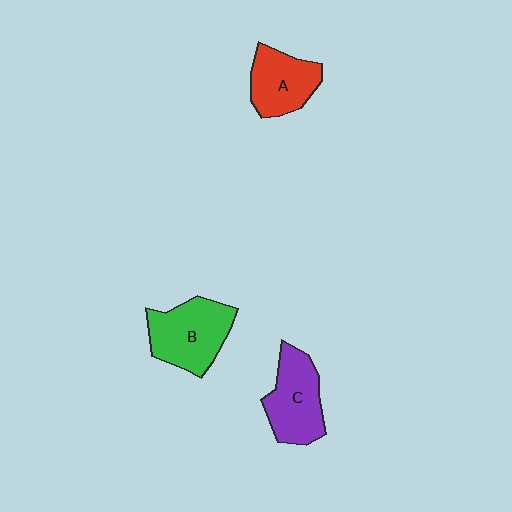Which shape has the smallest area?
Shape A (red).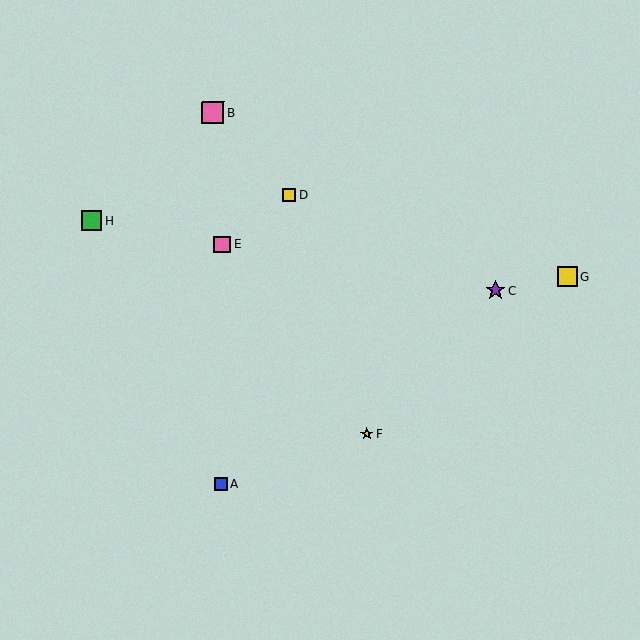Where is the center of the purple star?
The center of the purple star is at (496, 291).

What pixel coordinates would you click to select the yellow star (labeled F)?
Click at (367, 434) to select the yellow star F.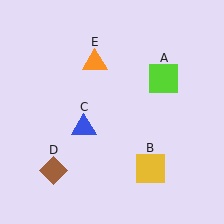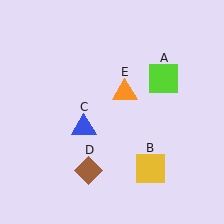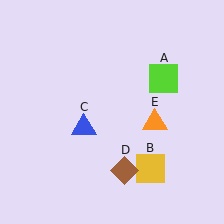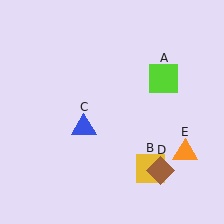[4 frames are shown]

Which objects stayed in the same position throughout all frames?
Lime square (object A) and yellow square (object B) and blue triangle (object C) remained stationary.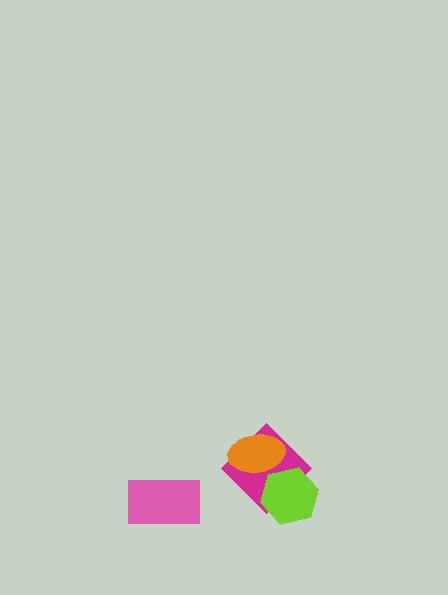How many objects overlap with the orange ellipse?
1 object overlaps with the orange ellipse.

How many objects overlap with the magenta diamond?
2 objects overlap with the magenta diamond.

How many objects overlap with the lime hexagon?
1 object overlaps with the lime hexagon.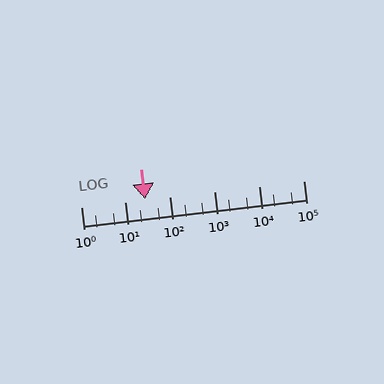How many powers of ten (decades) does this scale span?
The scale spans 5 decades, from 1 to 100000.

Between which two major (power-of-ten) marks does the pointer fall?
The pointer is between 10 and 100.